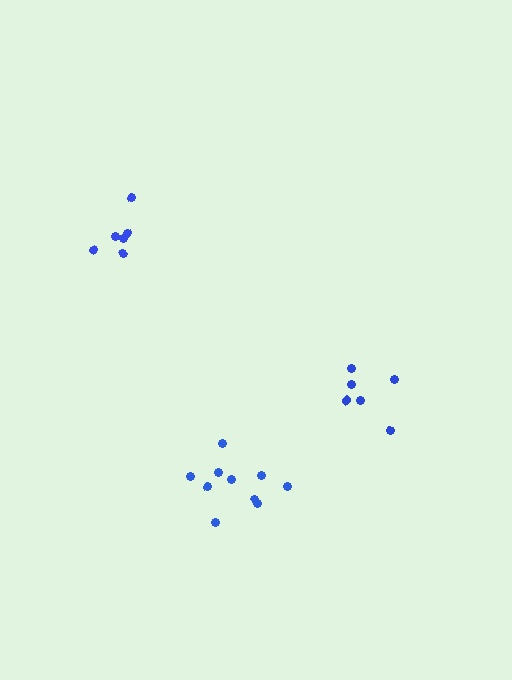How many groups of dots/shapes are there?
There are 3 groups.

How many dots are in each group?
Group 1: 6 dots, Group 2: 6 dots, Group 3: 10 dots (22 total).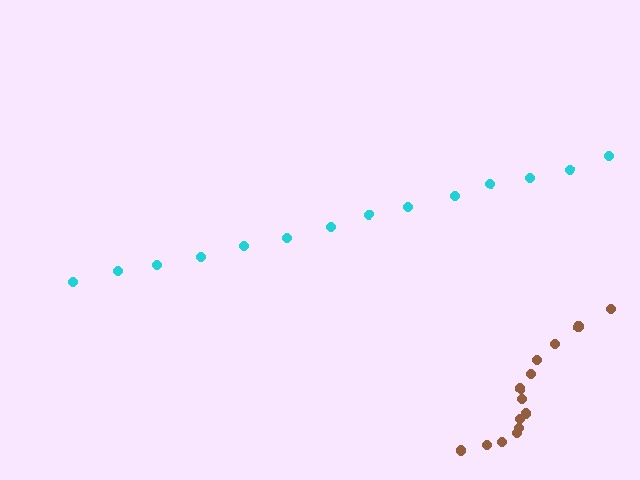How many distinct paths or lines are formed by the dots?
There are 2 distinct paths.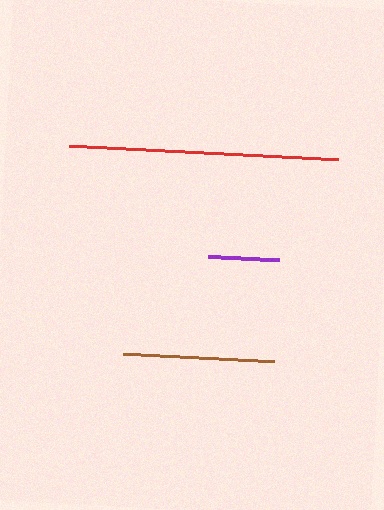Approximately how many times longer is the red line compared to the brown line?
The red line is approximately 1.8 times the length of the brown line.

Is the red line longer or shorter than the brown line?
The red line is longer than the brown line.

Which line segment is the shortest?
The purple line is the shortest at approximately 71 pixels.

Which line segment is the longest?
The red line is the longest at approximately 269 pixels.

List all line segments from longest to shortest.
From longest to shortest: red, brown, purple.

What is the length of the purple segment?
The purple segment is approximately 71 pixels long.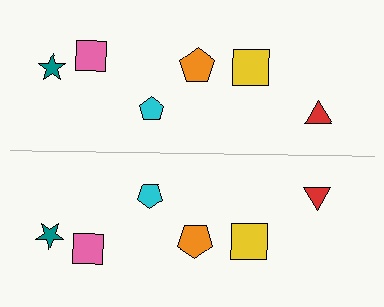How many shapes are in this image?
There are 12 shapes in this image.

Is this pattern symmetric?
Yes, this pattern has bilateral (reflection) symmetry.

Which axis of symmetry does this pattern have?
The pattern has a horizontal axis of symmetry running through the center of the image.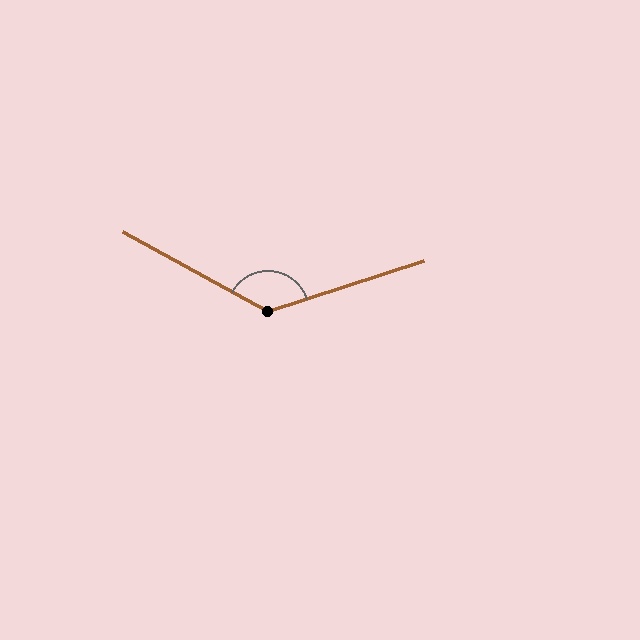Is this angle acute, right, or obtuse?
It is obtuse.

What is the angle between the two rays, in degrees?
Approximately 133 degrees.